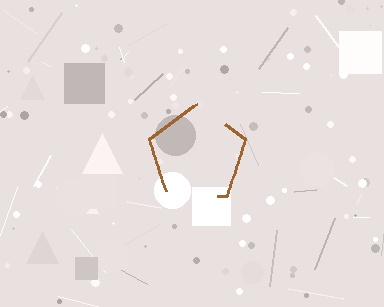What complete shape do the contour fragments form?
The contour fragments form a pentagon.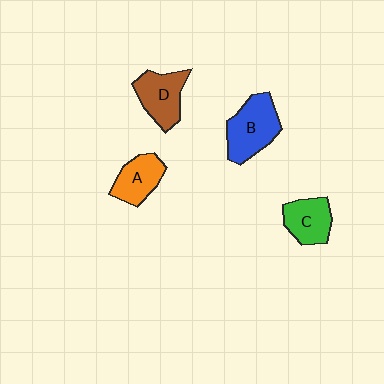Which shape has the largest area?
Shape B (blue).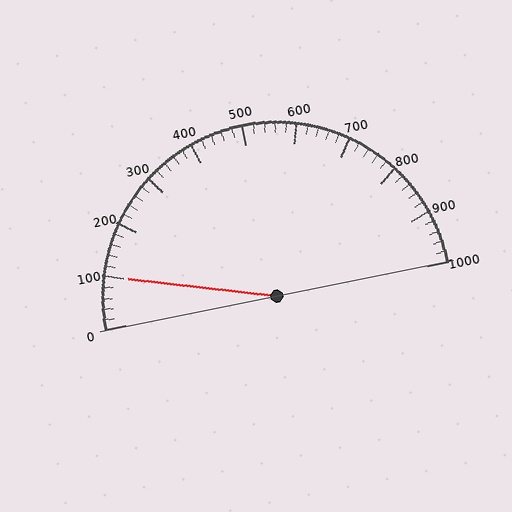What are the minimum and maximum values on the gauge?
The gauge ranges from 0 to 1000.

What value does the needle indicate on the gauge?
The needle indicates approximately 100.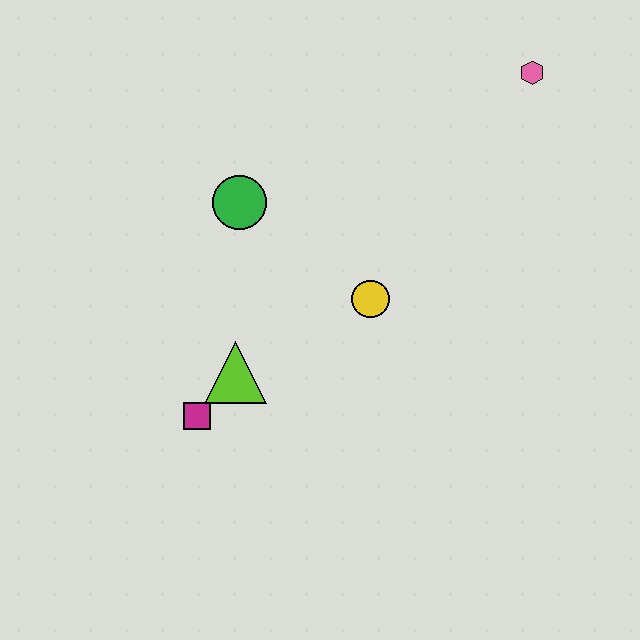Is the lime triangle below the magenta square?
No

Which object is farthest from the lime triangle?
The pink hexagon is farthest from the lime triangle.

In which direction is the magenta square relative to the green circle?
The magenta square is below the green circle.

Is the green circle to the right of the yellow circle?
No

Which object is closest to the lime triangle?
The magenta square is closest to the lime triangle.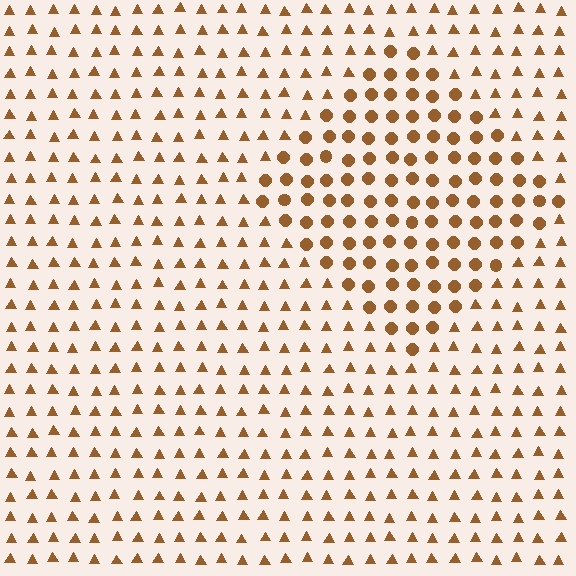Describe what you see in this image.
The image is filled with small brown elements arranged in a uniform grid. A diamond-shaped region contains circles, while the surrounding area contains triangles. The boundary is defined purely by the change in element shape.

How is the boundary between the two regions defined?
The boundary is defined by a change in element shape: circles inside vs. triangles outside. All elements share the same color and spacing.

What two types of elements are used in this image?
The image uses circles inside the diamond region and triangles outside it.